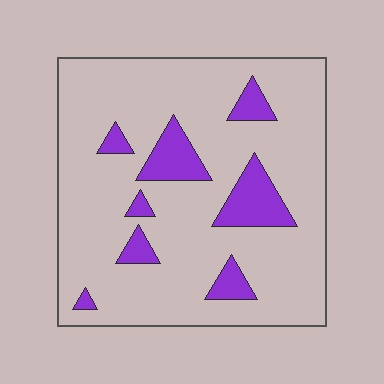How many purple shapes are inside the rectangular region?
8.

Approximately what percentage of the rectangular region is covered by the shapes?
Approximately 15%.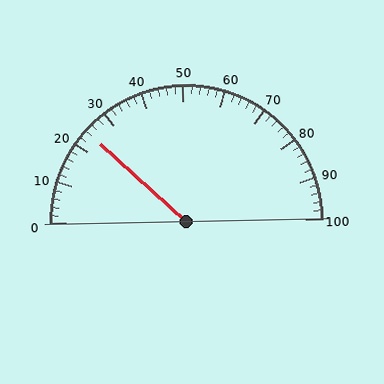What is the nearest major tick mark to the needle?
The nearest major tick mark is 20.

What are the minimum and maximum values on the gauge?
The gauge ranges from 0 to 100.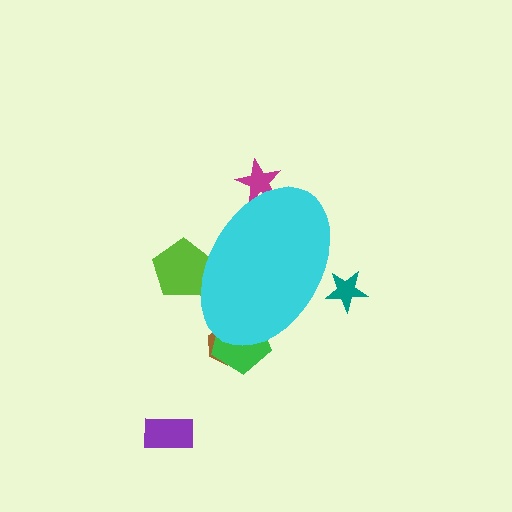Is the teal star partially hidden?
Yes, the teal star is partially hidden behind the cyan ellipse.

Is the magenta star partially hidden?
Yes, the magenta star is partially hidden behind the cyan ellipse.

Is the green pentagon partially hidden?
Yes, the green pentagon is partially hidden behind the cyan ellipse.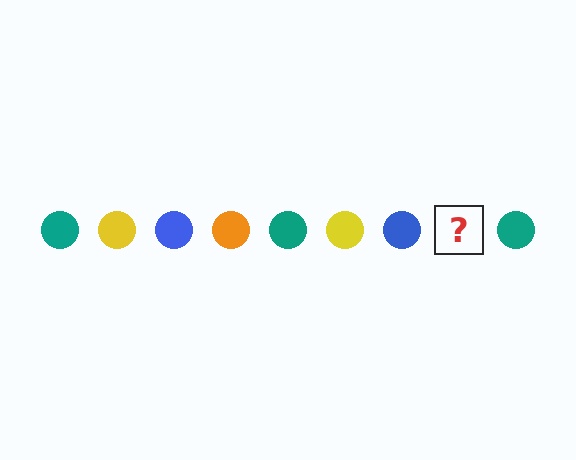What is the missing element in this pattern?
The missing element is an orange circle.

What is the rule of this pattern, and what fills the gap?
The rule is that the pattern cycles through teal, yellow, blue, orange circles. The gap should be filled with an orange circle.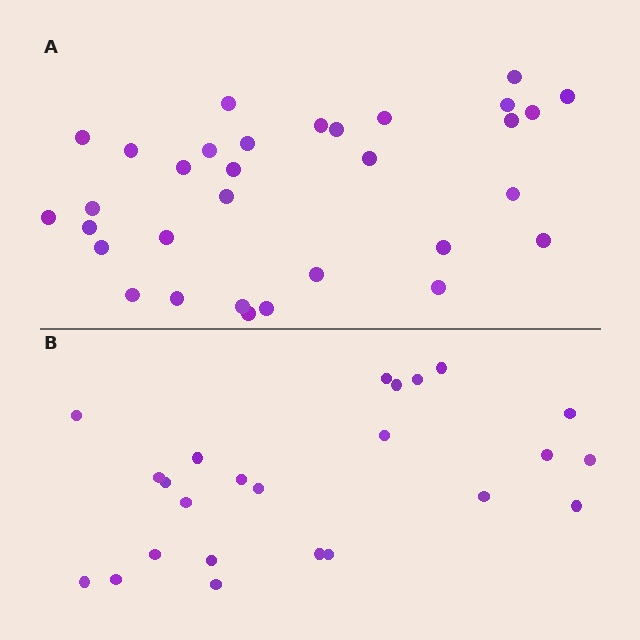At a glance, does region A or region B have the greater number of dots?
Region A (the top region) has more dots.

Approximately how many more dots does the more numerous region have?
Region A has roughly 8 or so more dots than region B.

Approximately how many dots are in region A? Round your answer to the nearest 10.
About 30 dots. (The exact count is 32, which rounds to 30.)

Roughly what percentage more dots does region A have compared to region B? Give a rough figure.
About 35% more.